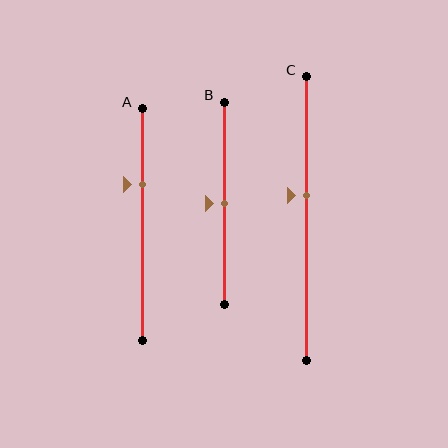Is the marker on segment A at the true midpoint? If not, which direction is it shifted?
No, the marker on segment A is shifted upward by about 17% of the segment length.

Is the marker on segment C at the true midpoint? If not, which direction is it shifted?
No, the marker on segment C is shifted upward by about 8% of the segment length.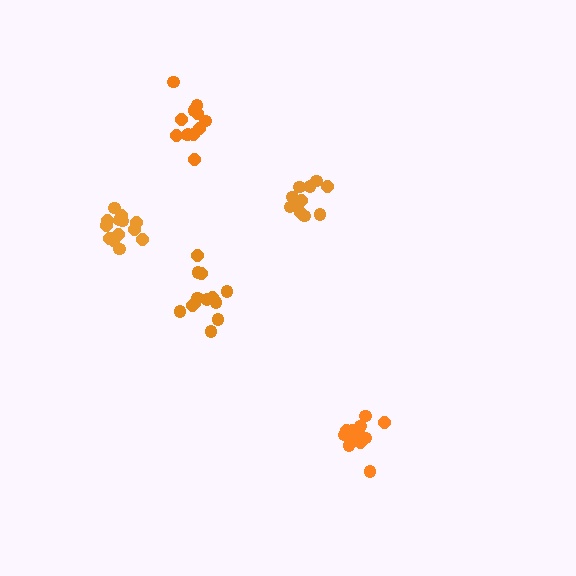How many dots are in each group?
Group 1: 13 dots, Group 2: 13 dots, Group 3: 11 dots, Group 4: 12 dots, Group 5: 14 dots (63 total).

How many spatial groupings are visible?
There are 5 spatial groupings.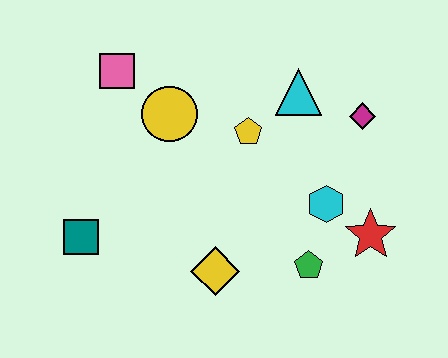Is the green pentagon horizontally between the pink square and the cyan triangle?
No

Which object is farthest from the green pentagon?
The pink square is farthest from the green pentagon.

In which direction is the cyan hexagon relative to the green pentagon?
The cyan hexagon is above the green pentagon.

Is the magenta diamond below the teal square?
No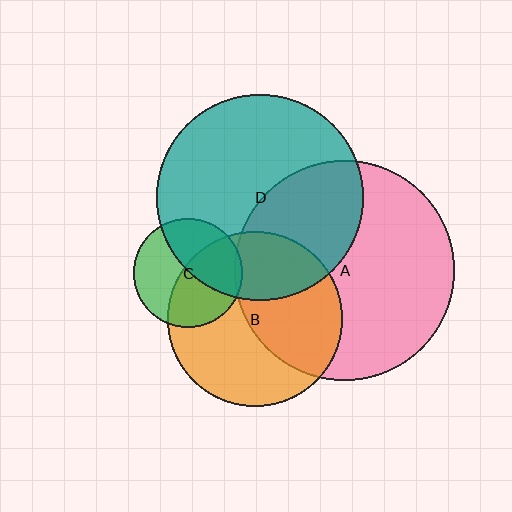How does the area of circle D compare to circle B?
Approximately 1.4 times.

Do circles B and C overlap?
Yes.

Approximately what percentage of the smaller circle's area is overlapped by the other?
Approximately 50%.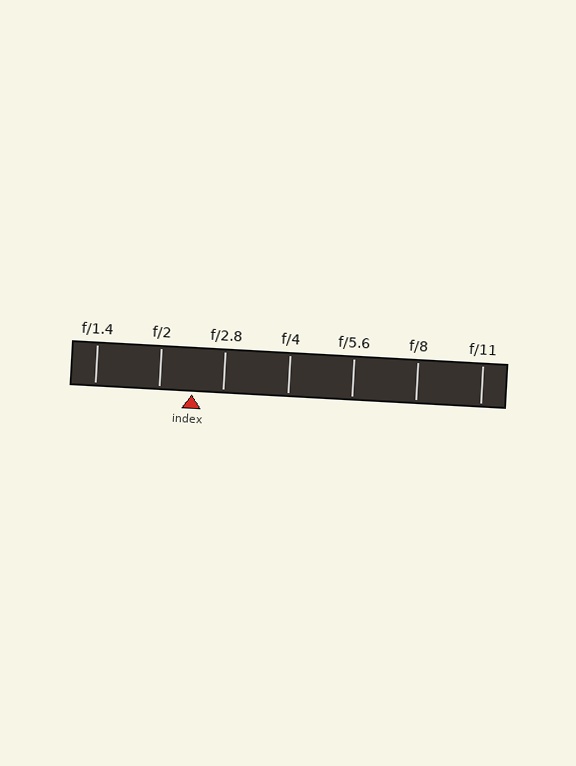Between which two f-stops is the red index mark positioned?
The index mark is between f/2 and f/2.8.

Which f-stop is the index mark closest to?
The index mark is closest to f/2.8.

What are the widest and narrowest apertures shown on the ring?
The widest aperture shown is f/1.4 and the narrowest is f/11.